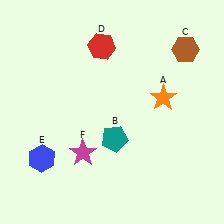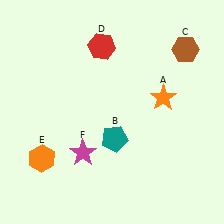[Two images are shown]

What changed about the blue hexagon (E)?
In Image 1, E is blue. In Image 2, it changed to orange.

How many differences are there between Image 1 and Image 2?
There is 1 difference between the two images.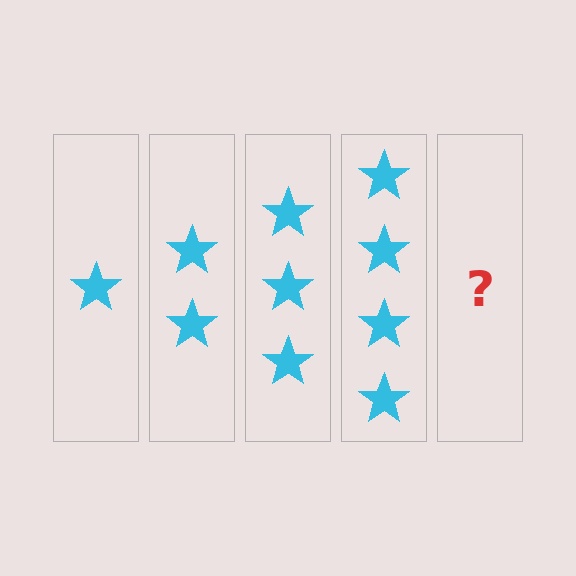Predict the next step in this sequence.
The next step is 5 stars.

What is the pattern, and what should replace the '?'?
The pattern is that each step adds one more star. The '?' should be 5 stars.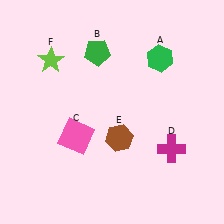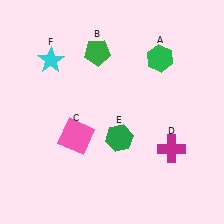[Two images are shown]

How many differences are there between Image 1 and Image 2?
There are 2 differences between the two images.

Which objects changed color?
E changed from brown to green. F changed from lime to cyan.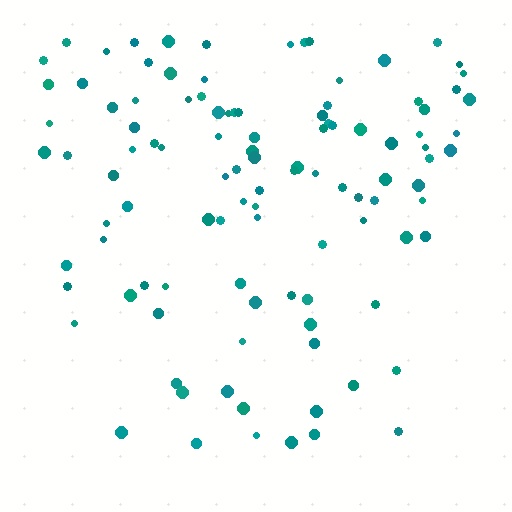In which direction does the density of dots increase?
From bottom to top, with the top side densest.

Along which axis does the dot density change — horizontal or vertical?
Vertical.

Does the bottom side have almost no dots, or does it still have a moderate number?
Still a moderate number, just noticeably fewer than the top.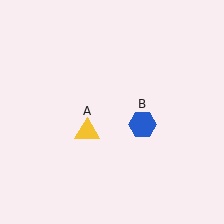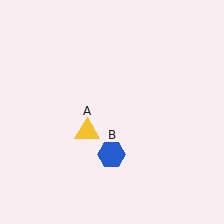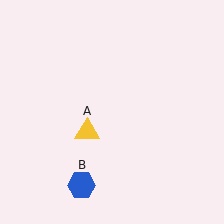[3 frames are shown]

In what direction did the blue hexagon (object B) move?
The blue hexagon (object B) moved down and to the left.